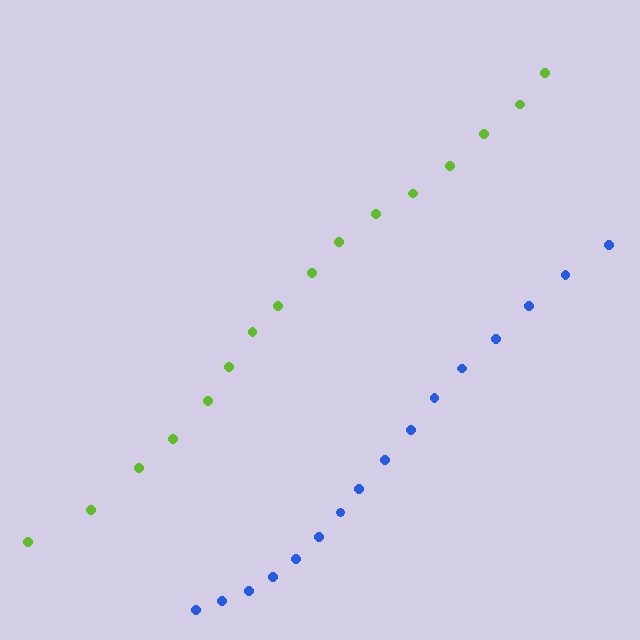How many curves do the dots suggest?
There are 2 distinct paths.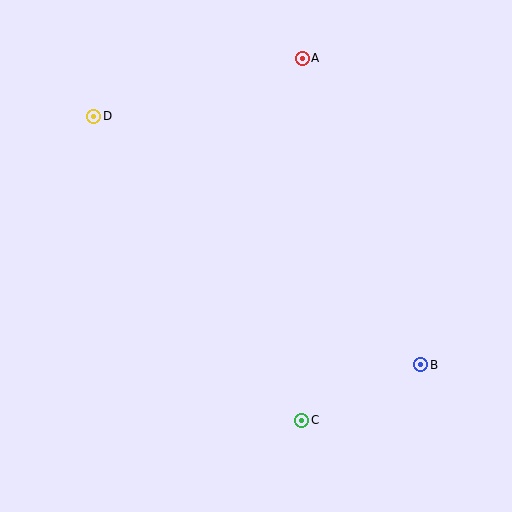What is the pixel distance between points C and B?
The distance between C and B is 131 pixels.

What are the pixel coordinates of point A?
Point A is at (302, 58).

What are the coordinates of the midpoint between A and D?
The midpoint between A and D is at (198, 87).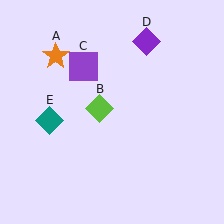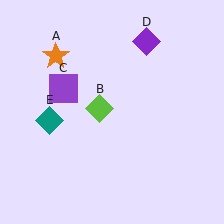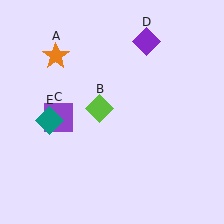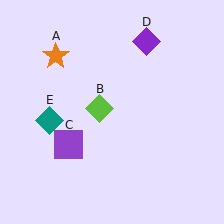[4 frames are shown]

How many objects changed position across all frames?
1 object changed position: purple square (object C).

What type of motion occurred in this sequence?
The purple square (object C) rotated counterclockwise around the center of the scene.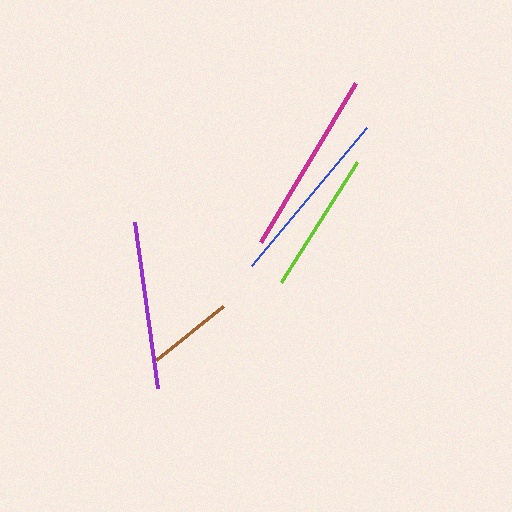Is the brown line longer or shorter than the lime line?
The lime line is longer than the brown line.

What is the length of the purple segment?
The purple segment is approximately 168 pixels long.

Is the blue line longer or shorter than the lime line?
The blue line is longer than the lime line.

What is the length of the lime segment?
The lime segment is approximately 142 pixels long.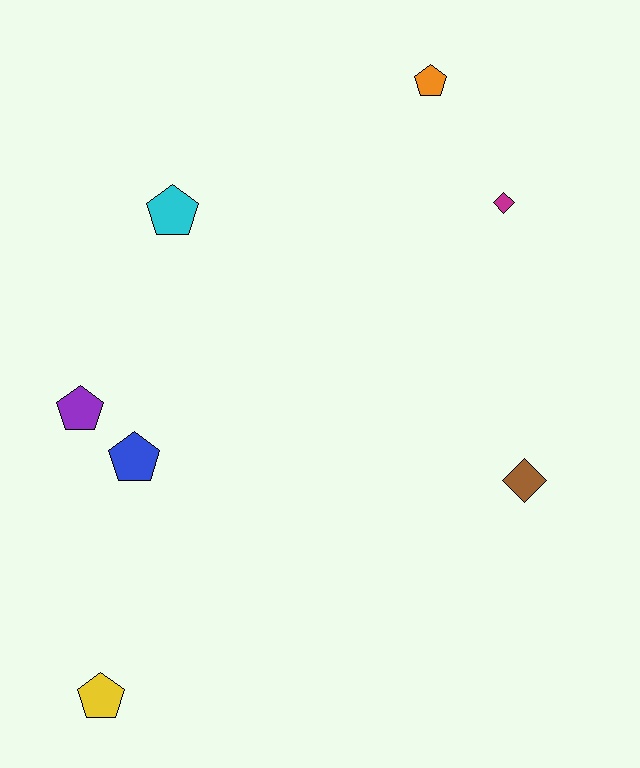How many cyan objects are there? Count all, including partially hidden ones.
There is 1 cyan object.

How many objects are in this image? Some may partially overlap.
There are 7 objects.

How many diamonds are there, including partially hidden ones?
There are 2 diamonds.